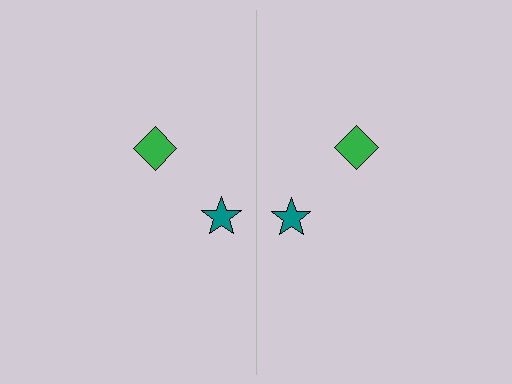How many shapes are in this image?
There are 4 shapes in this image.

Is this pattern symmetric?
Yes, this pattern has bilateral (reflection) symmetry.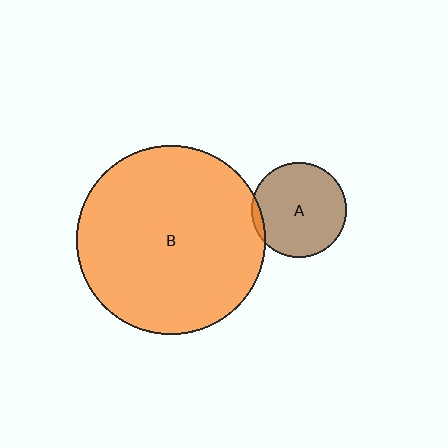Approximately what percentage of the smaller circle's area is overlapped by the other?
Approximately 5%.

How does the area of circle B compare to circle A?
Approximately 4.0 times.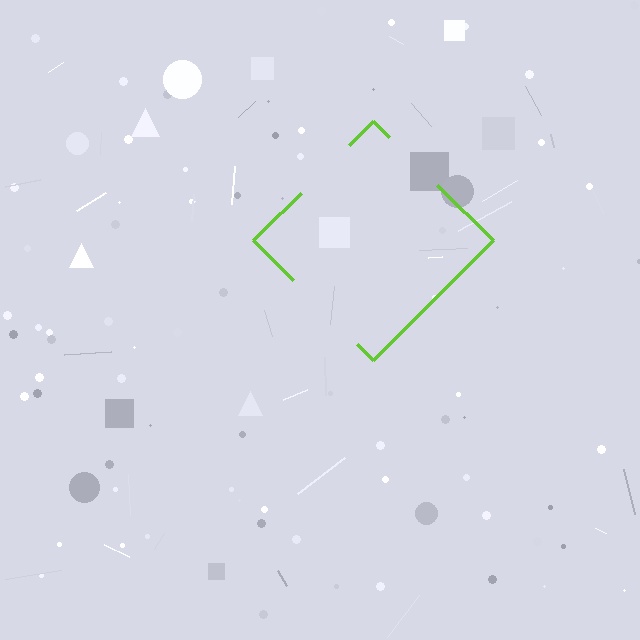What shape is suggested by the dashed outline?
The dashed outline suggests a diamond.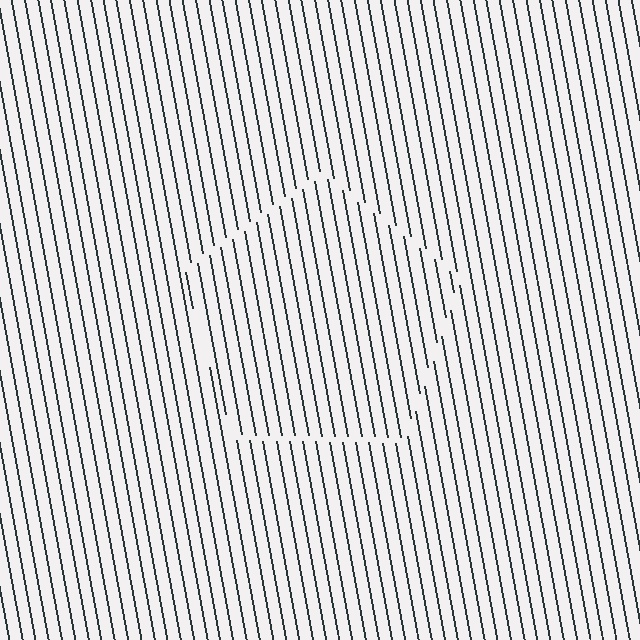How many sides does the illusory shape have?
5 sides — the line-ends trace a pentagon.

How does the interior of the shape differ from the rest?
The interior of the shape contains the same grating, shifted by half a period — the contour is defined by the phase discontinuity where line-ends from the inner and outer gratings abut.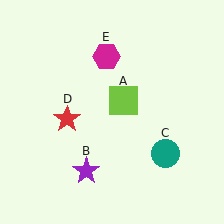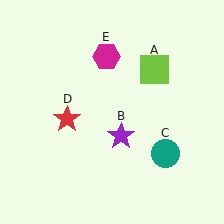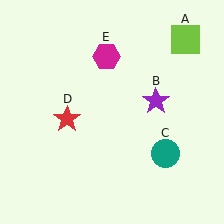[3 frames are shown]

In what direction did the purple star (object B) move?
The purple star (object B) moved up and to the right.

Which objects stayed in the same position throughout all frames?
Teal circle (object C) and red star (object D) and magenta hexagon (object E) remained stationary.